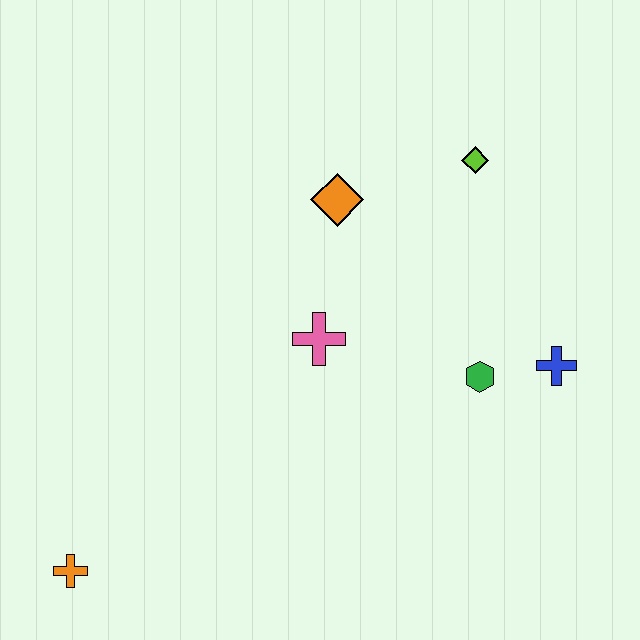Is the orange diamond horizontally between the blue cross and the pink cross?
Yes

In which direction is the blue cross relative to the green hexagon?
The blue cross is to the right of the green hexagon.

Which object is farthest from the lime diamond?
The orange cross is farthest from the lime diamond.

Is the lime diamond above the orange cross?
Yes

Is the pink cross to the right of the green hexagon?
No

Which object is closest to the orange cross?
The pink cross is closest to the orange cross.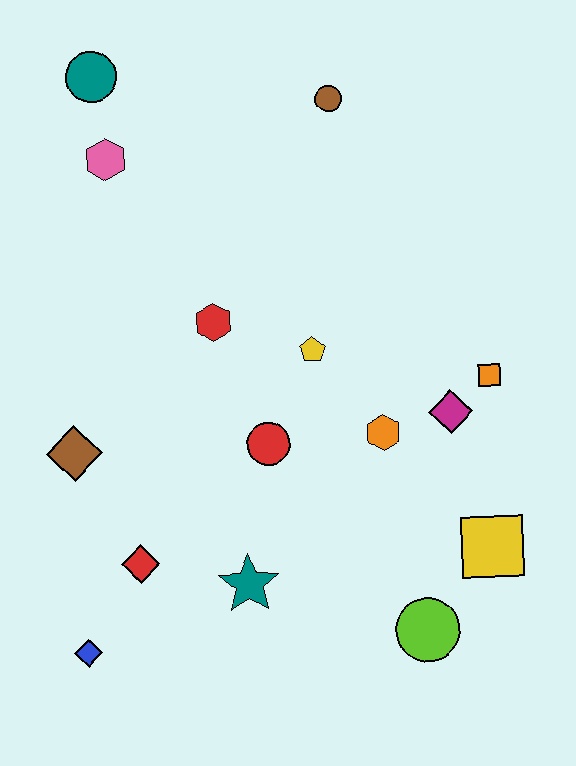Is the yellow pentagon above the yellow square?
Yes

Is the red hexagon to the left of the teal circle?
No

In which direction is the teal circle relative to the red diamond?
The teal circle is above the red diamond.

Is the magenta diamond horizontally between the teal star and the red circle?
No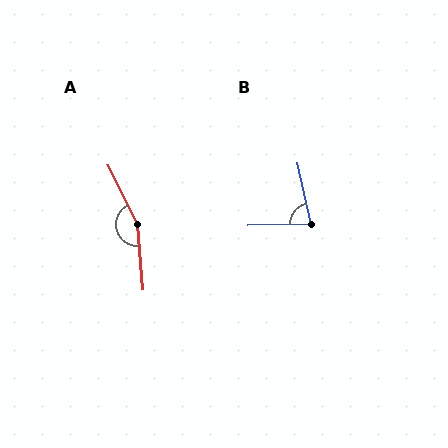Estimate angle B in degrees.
Approximately 79 degrees.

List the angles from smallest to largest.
B (79°), A (158°).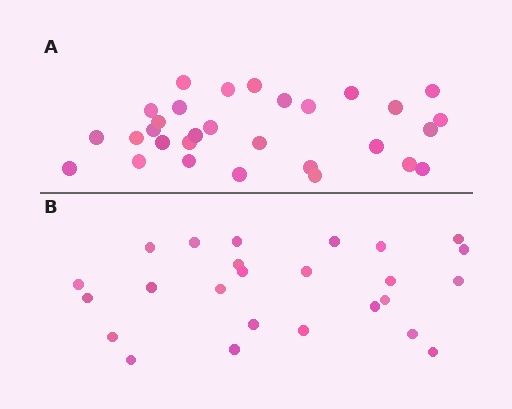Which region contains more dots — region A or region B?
Region A (the top region) has more dots.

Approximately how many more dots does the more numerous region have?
Region A has about 5 more dots than region B.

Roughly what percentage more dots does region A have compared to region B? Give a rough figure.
About 20% more.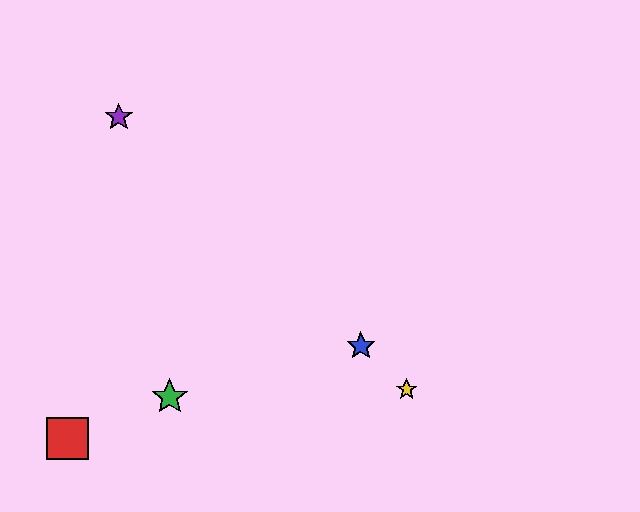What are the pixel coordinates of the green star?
The green star is at (170, 397).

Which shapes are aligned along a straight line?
The blue star, the yellow star, the purple star are aligned along a straight line.